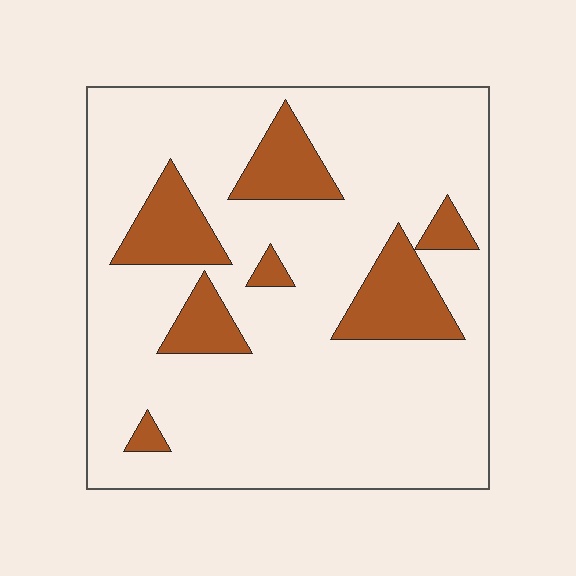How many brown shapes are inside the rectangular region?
7.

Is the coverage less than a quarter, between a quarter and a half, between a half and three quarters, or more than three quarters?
Less than a quarter.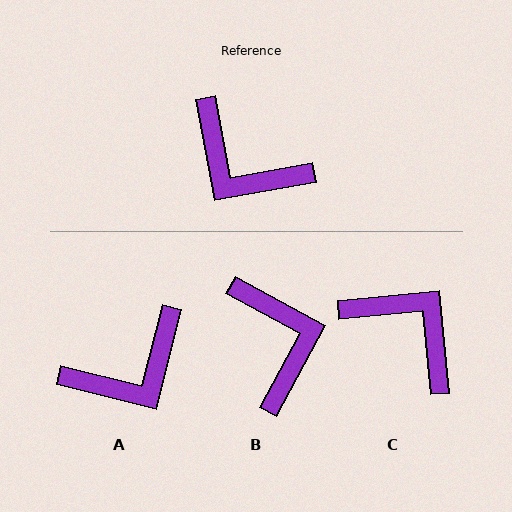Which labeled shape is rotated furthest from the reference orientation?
C, about 175 degrees away.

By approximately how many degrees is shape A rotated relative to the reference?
Approximately 66 degrees counter-clockwise.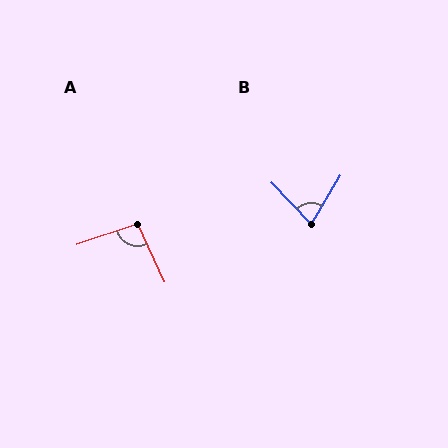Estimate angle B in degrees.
Approximately 74 degrees.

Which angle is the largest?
A, at approximately 96 degrees.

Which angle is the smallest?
B, at approximately 74 degrees.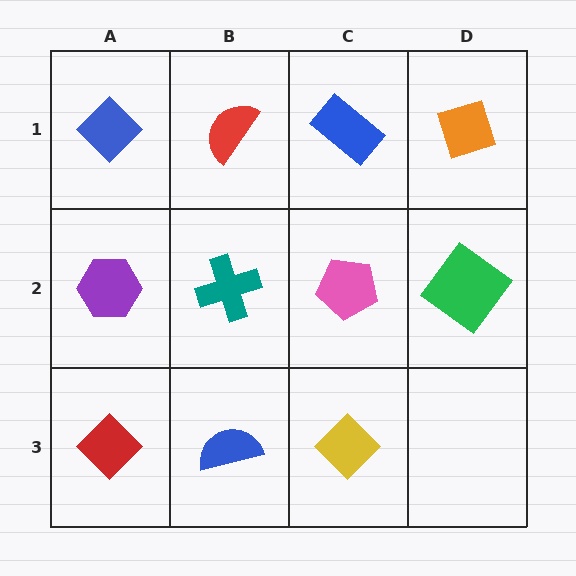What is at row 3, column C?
A yellow diamond.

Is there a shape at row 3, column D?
No, that cell is empty.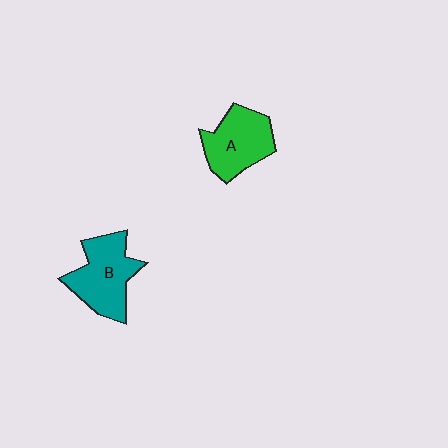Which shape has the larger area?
Shape B (teal).